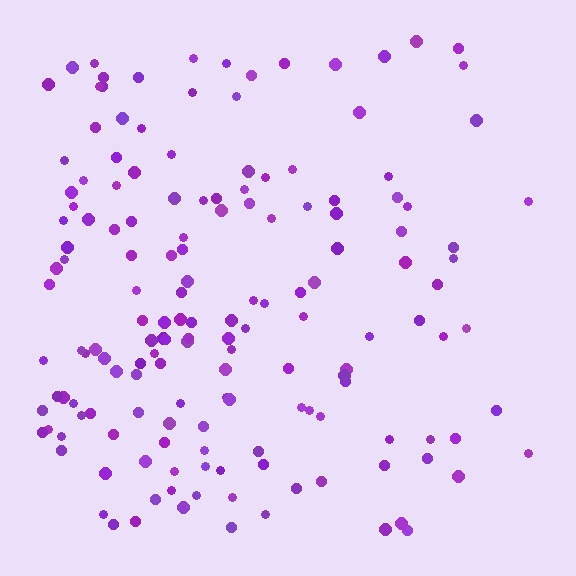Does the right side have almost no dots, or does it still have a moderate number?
Still a moderate number, just noticeably fewer than the left.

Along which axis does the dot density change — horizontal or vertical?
Horizontal.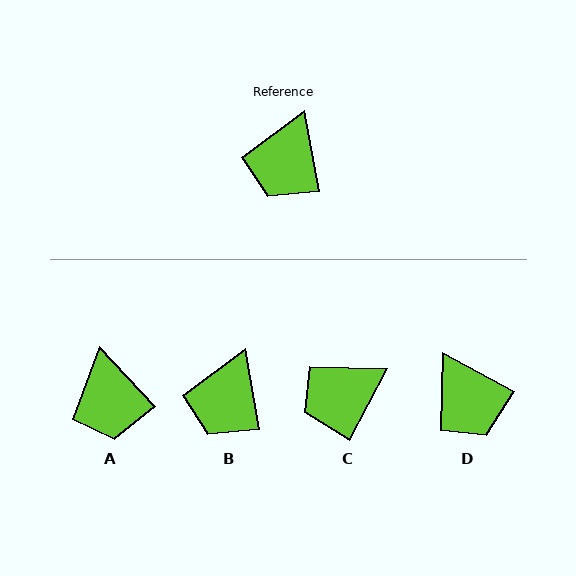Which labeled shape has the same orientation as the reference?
B.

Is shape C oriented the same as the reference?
No, it is off by about 38 degrees.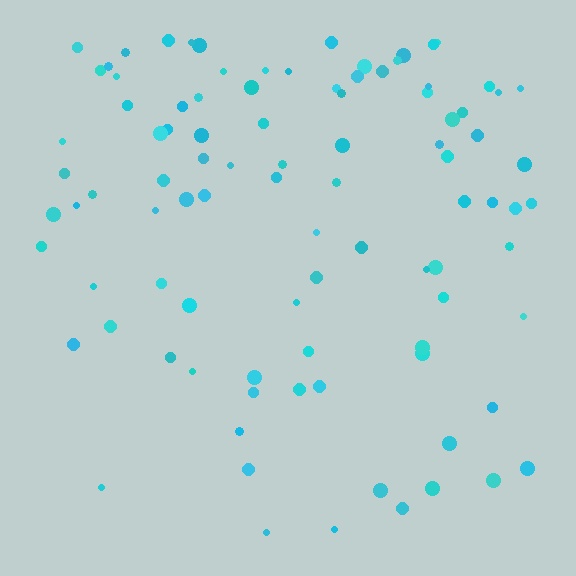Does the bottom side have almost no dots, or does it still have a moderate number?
Still a moderate number, just noticeably fewer than the top.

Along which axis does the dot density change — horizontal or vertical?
Vertical.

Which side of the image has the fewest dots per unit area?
The bottom.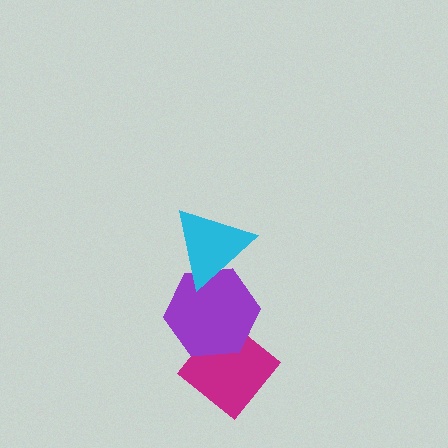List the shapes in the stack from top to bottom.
From top to bottom: the cyan triangle, the purple hexagon, the magenta diamond.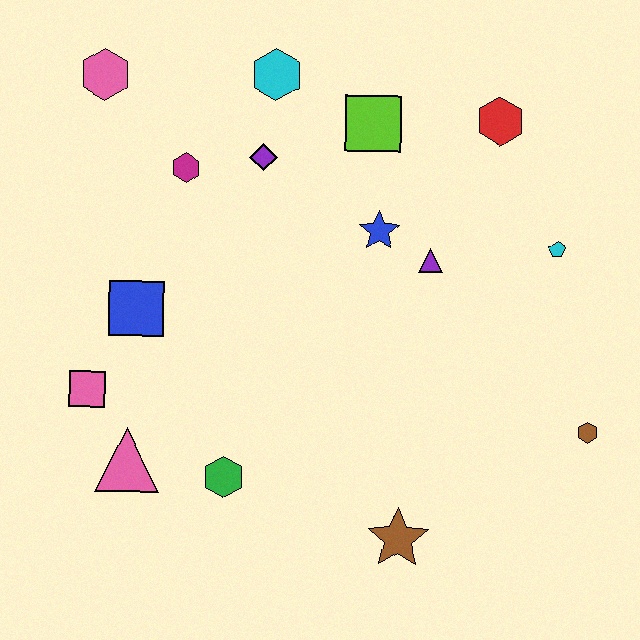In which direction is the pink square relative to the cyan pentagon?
The pink square is to the left of the cyan pentagon.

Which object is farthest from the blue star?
The pink triangle is farthest from the blue star.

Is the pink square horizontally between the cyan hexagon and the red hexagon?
No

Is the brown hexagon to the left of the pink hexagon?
No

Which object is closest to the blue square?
The pink square is closest to the blue square.